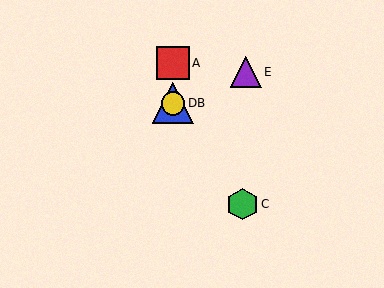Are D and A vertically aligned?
Yes, both are at x≈173.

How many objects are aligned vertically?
3 objects (A, B, D) are aligned vertically.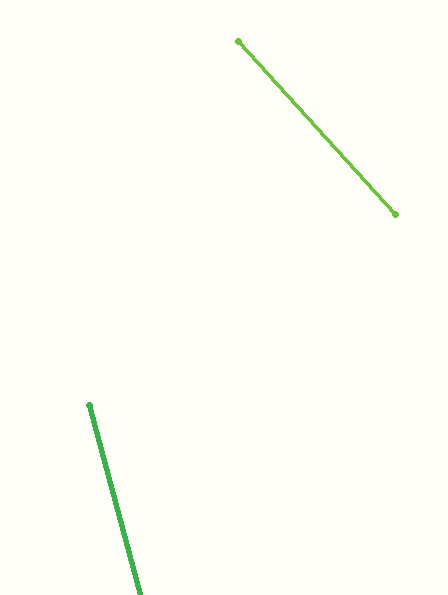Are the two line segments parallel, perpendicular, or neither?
Neither parallel nor perpendicular — they differ by about 27°.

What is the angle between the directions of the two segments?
Approximately 27 degrees.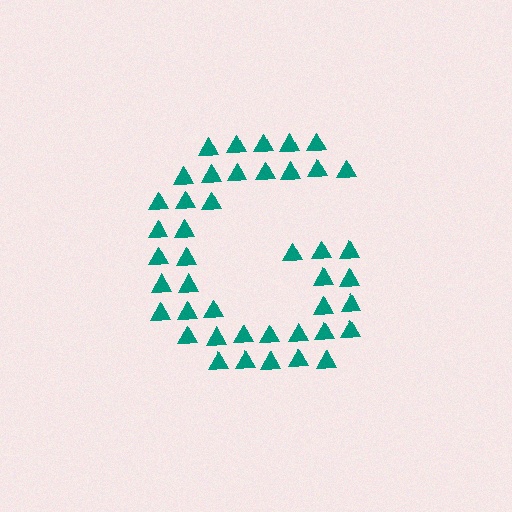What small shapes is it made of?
It is made of small triangles.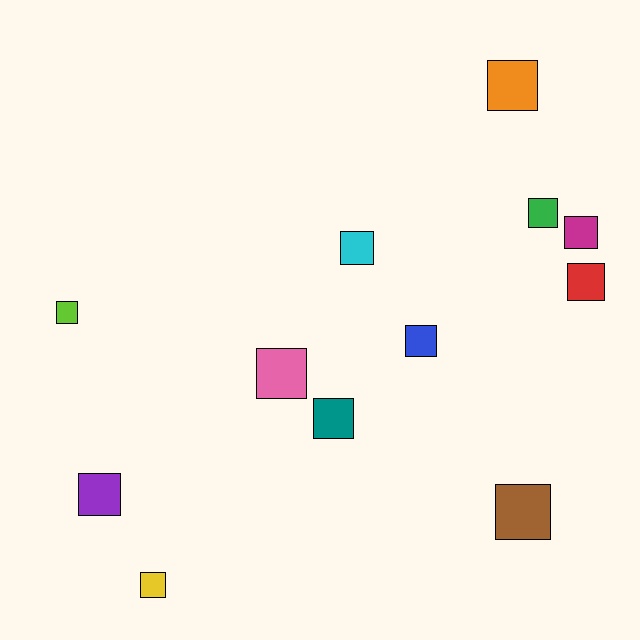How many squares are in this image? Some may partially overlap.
There are 12 squares.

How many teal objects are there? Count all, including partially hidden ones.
There is 1 teal object.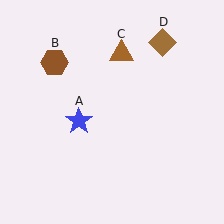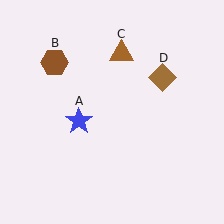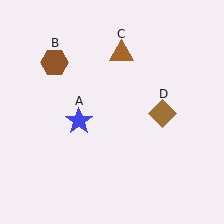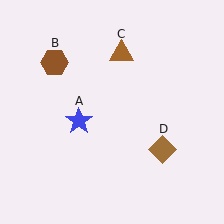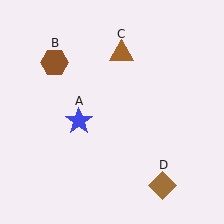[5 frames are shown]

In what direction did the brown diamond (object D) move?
The brown diamond (object D) moved down.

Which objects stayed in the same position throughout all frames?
Blue star (object A) and brown hexagon (object B) and brown triangle (object C) remained stationary.